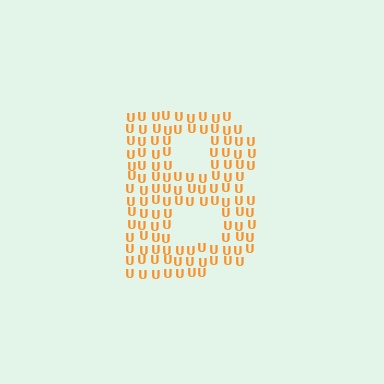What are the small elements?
The small elements are letter U's.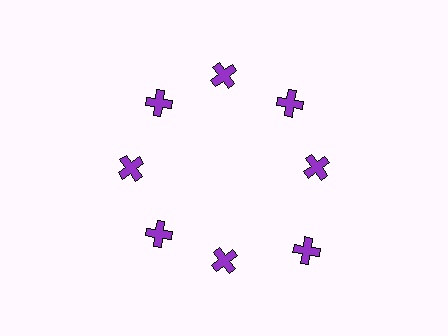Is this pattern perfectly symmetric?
No. The 8 purple crosses are arranged in a ring, but one element near the 4 o'clock position is pushed outward from the center, breaking the 8-fold rotational symmetry.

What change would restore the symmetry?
The symmetry would be restored by moving it inward, back onto the ring so that all 8 crosses sit at equal angles and equal distance from the center.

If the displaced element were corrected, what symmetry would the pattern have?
It would have 8-fold rotational symmetry — the pattern would map onto itself every 45 degrees.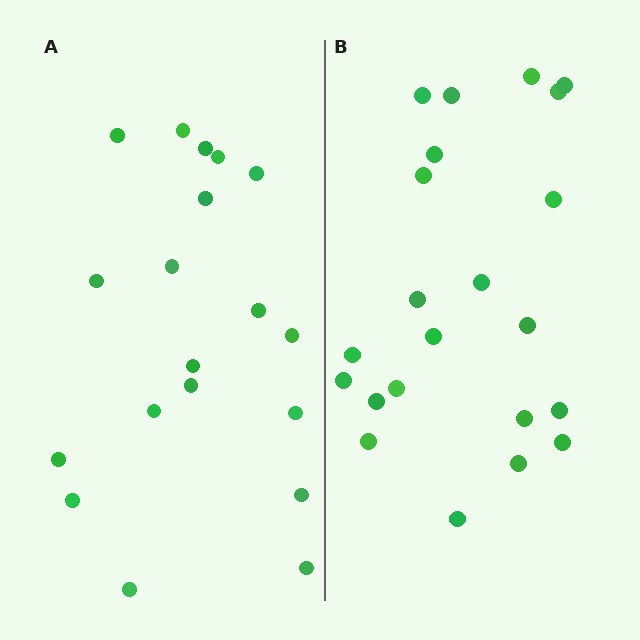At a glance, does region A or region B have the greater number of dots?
Region B (the right region) has more dots.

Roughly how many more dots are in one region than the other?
Region B has just a few more — roughly 2 or 3 more dots than region A.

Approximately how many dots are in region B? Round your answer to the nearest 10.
About 20 dots. (The exact count is 22, which rounds to 20.)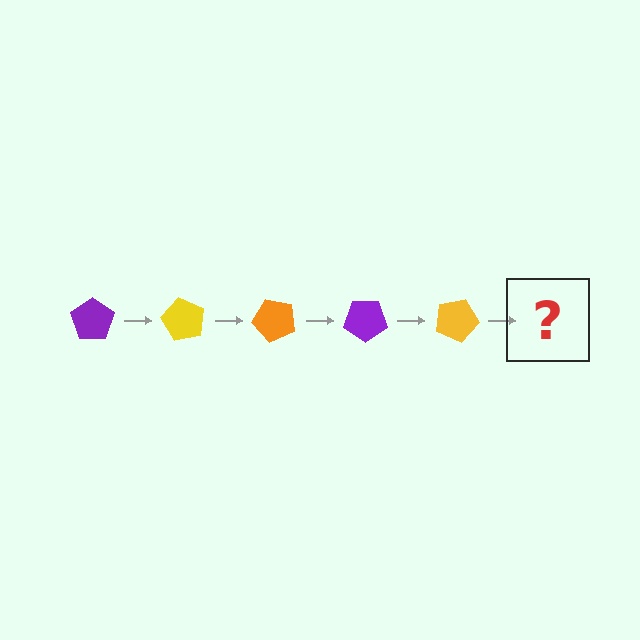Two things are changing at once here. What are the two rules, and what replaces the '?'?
The two rules are that it rotates 60 degrees each step and the color cycles through purple, yellow, and orange. The '?' should be an orange pentagon, rotated 300 degrees from the start.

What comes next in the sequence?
The next element should be an orange pentagon, rotated 300 degrees from the start.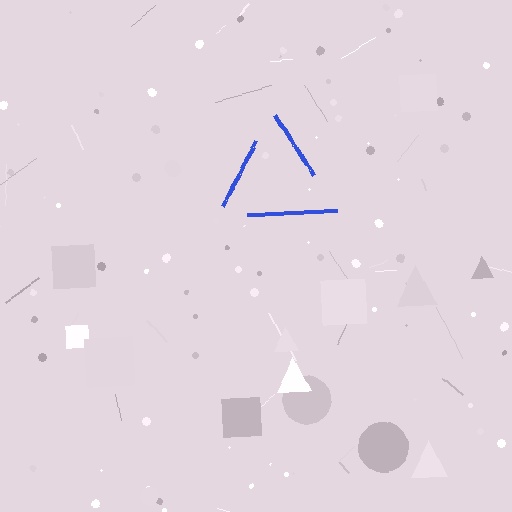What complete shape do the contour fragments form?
The contour fragments form a triangle.